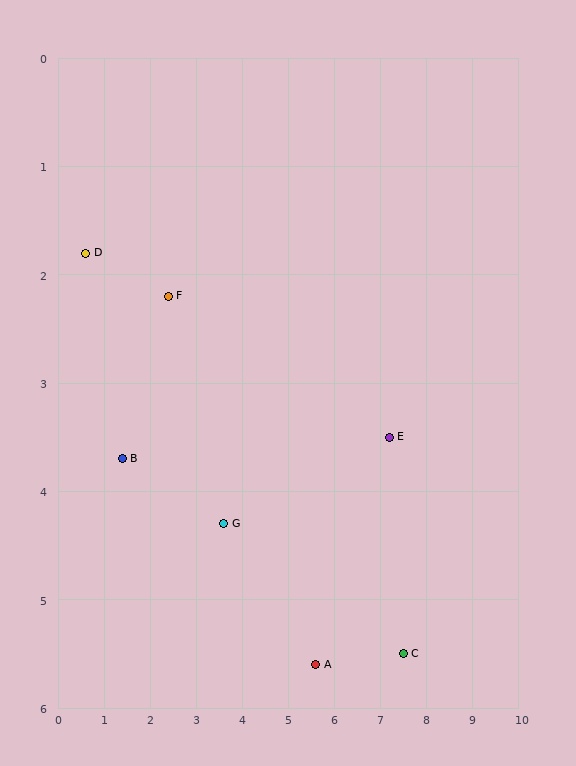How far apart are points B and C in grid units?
Points B and C are about 6.4 grid units apart.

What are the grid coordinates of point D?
Point D is at approximately (0.6, 1.8).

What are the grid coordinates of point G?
Point G is at approximately (3.6, 4.3).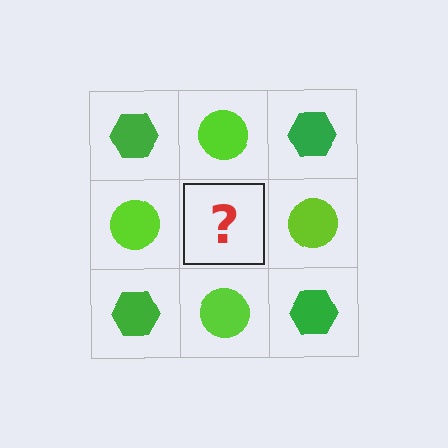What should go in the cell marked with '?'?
The missing cell should contain a green hexagon.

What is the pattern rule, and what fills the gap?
The rule is that it alternates green hexagon and lime circle in a checkerboard pattern. The gap should be filled with a green hexagon.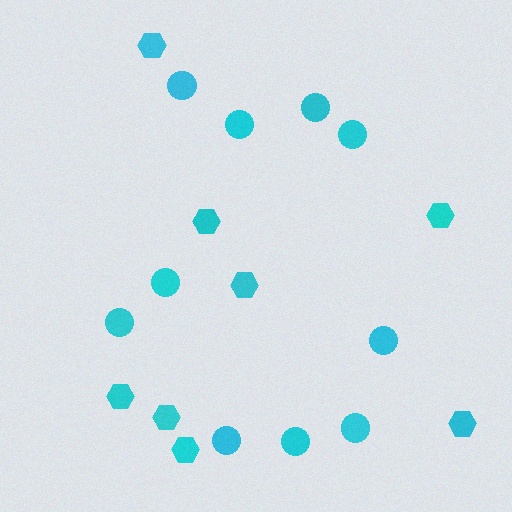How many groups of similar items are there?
There are 2 groups: one group of circles (10) and one group of hexagons (8).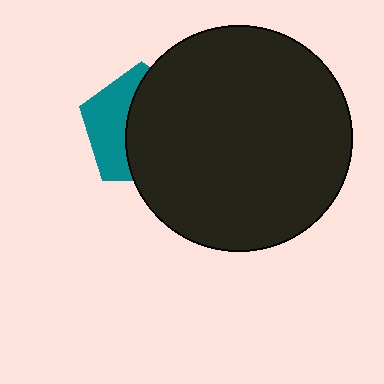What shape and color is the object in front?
The object in front is a black circle.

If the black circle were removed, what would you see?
You would see the complete teal pentagon.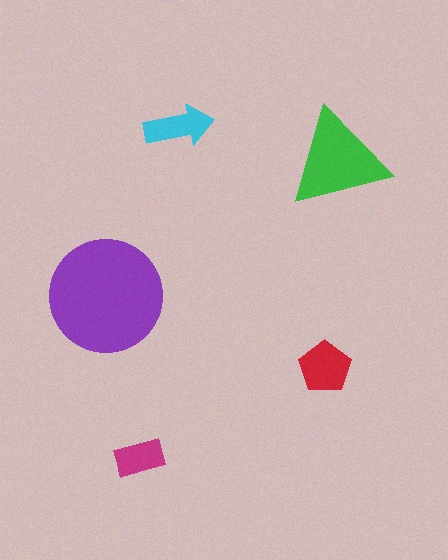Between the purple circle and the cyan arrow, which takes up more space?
The purple circle.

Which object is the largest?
The purple circle.